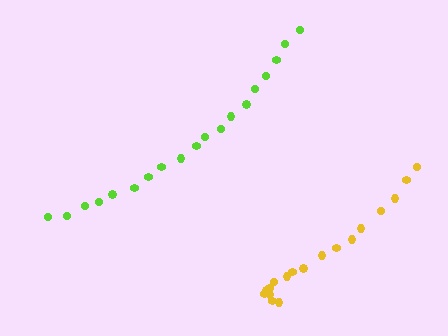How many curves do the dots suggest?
There are 2 distinct paths.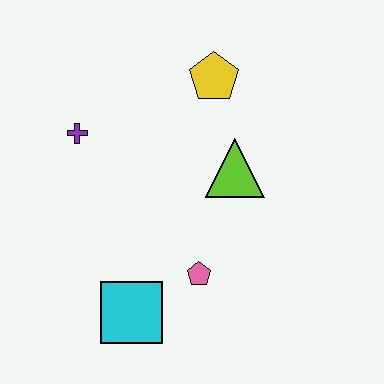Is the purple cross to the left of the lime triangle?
Yes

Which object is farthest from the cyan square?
The yellow pentagon is farthest from the cyan square.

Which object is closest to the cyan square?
The pink pentagon is closest to the cyan square.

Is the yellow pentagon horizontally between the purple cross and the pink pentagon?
No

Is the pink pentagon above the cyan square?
Yes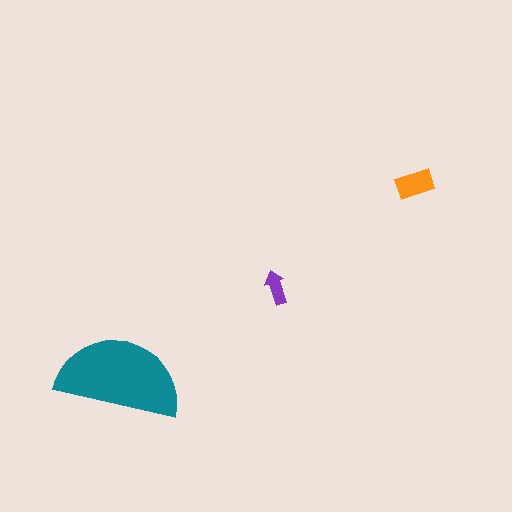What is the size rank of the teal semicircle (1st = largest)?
1st.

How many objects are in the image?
There are 3 objects in the image.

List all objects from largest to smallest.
The teal semicircle, the orange rectangle, the purple arrow.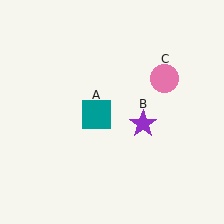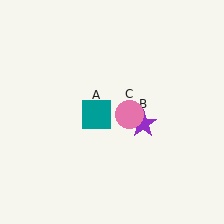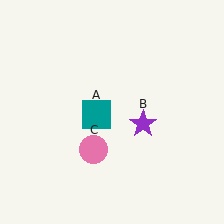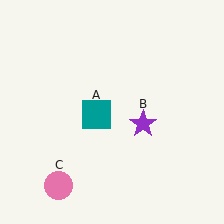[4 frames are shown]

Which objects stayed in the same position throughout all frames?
Teal square (object A) and purple star (object B) remained stationary.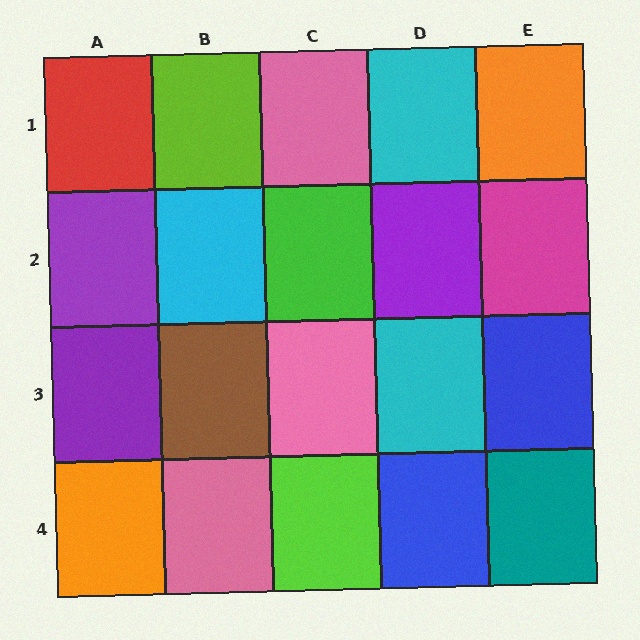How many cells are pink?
3 cells are pink.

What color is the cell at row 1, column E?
Orange.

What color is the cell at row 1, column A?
Red.